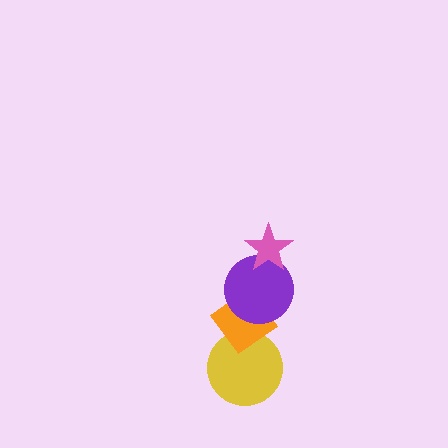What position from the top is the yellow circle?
The yellow circle is 4th from the top.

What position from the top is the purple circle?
The purple circle is 2nd from the top.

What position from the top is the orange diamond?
The orange diamond is 3rd from the top.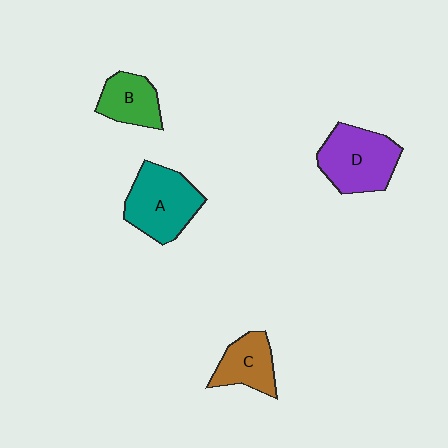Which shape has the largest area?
Shape D (purple).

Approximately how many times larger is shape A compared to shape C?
Approximately 1.5 times.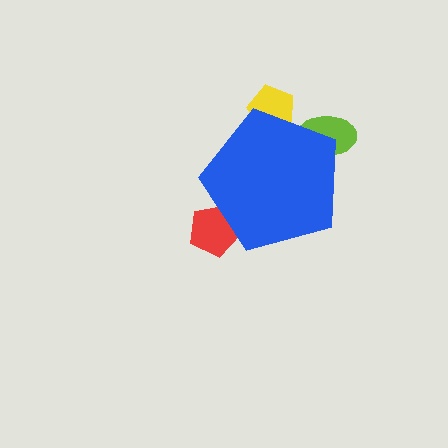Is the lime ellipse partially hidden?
Yes, the lime ellipse is partially hidden behind the blue pentagon.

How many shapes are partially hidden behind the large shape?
3 shapes are partially hidden.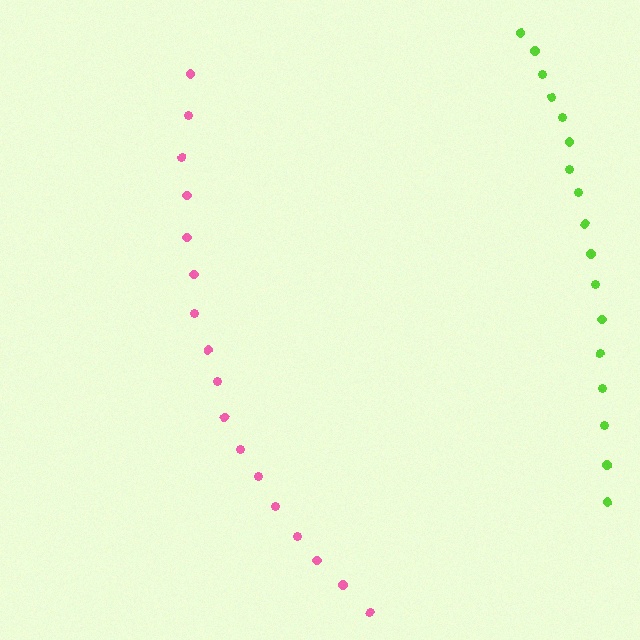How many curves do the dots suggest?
There are 2 distinct paths.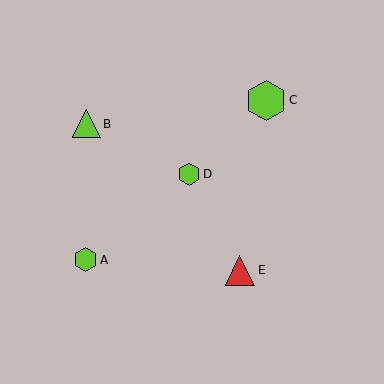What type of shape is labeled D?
Shape D is a lime hexagon.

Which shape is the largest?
The lime hexagon (labeled C) is the largest.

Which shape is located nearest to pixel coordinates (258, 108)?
The lime hexagon (labeled C) at (266, 100) is nearest to that location.